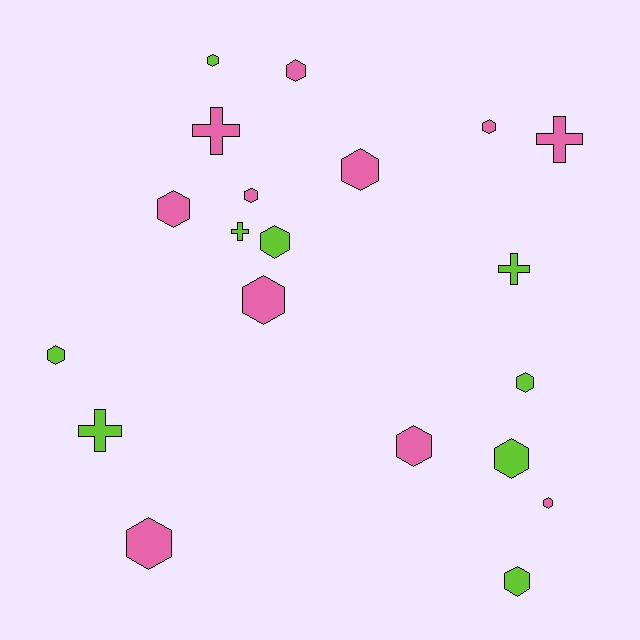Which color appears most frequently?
Pink, with 11 objects.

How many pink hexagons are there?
There are 9 pink hexagons.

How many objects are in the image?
There are 20 objects.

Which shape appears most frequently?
Hexagon, with 15 objects.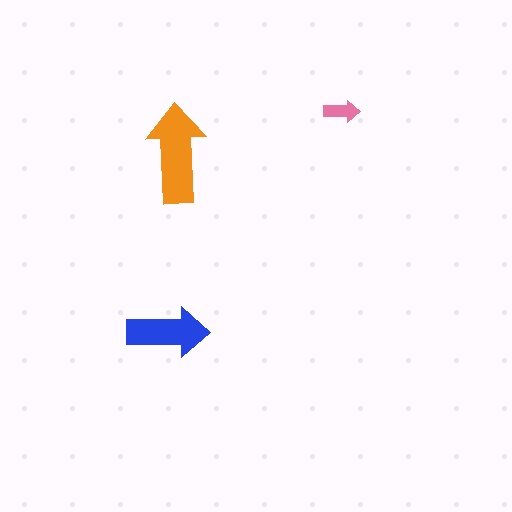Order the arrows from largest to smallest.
the orange one, the blue one, the pink one.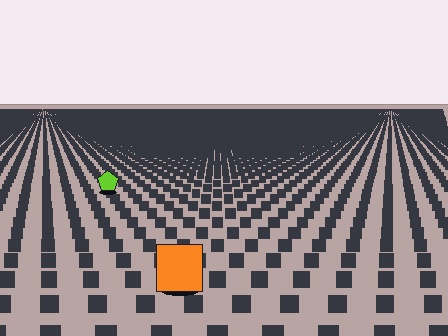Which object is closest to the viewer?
The orange square is closest. The texture marks near it are larger and more spread out.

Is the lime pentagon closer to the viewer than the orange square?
No. The orange square is closer — you can tell from the texture gradient: the ground texture is coarser near it.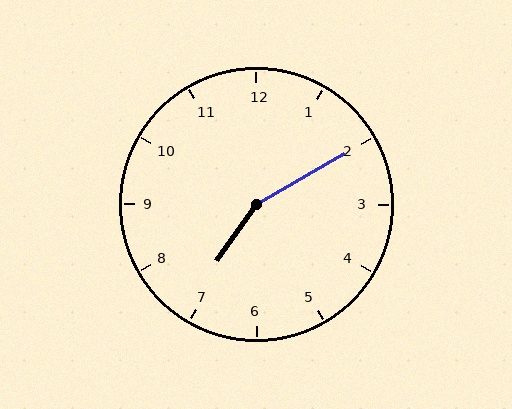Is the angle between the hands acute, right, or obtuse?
It is obtuse.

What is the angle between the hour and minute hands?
Approximately 155 degrees.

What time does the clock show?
7:10.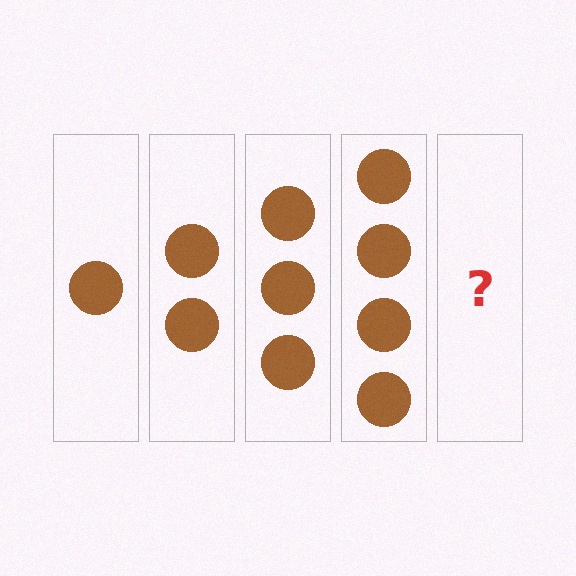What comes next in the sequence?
The next element should be 5 circles.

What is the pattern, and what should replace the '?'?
The pattern is that each step adds one more circle. The '?' should be 5 circles.